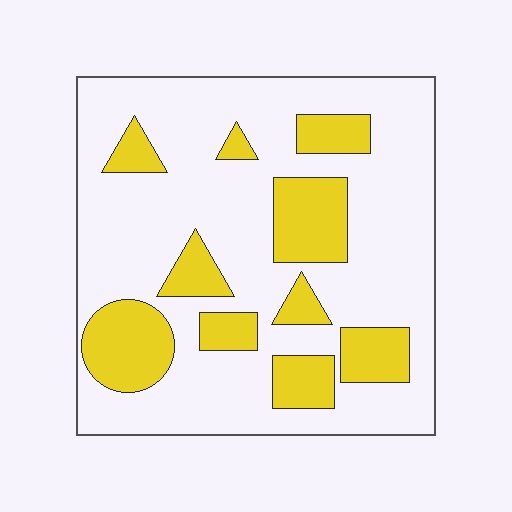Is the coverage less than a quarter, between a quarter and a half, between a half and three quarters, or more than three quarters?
Between a quarter and a half.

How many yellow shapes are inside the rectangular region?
10.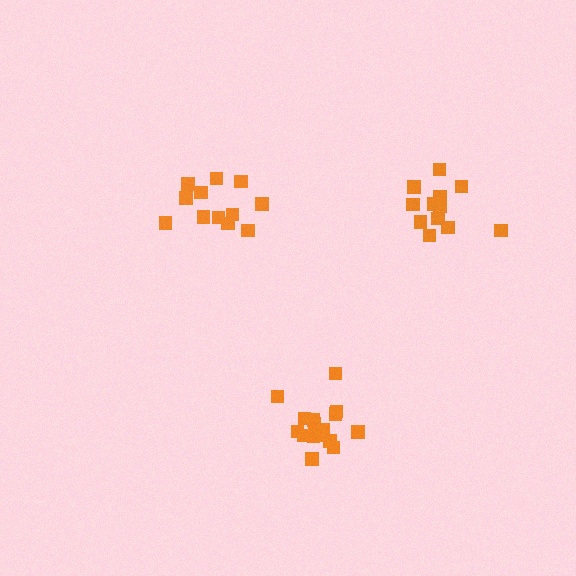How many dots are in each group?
Group 1: 12 dots, Group 2: 12 dots, Group 3: 17 dots (41 total).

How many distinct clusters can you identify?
There are 3 distinct clusters.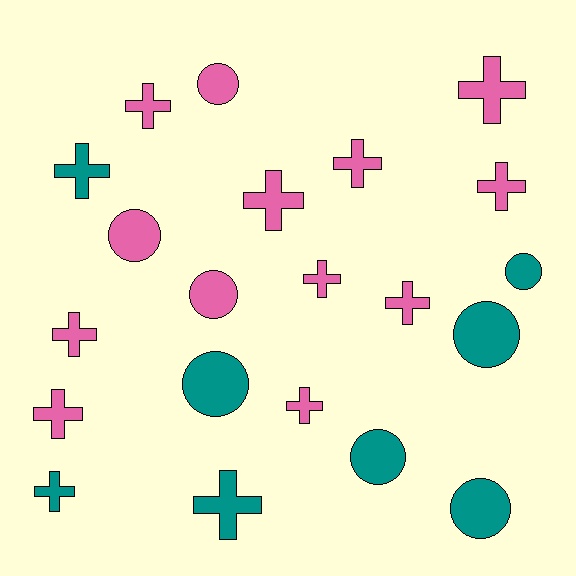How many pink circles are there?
There are 3 pink circles.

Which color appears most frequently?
Pink, with 13 objects.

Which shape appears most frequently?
Cross, with 13 objects.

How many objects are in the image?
There are 21 objects.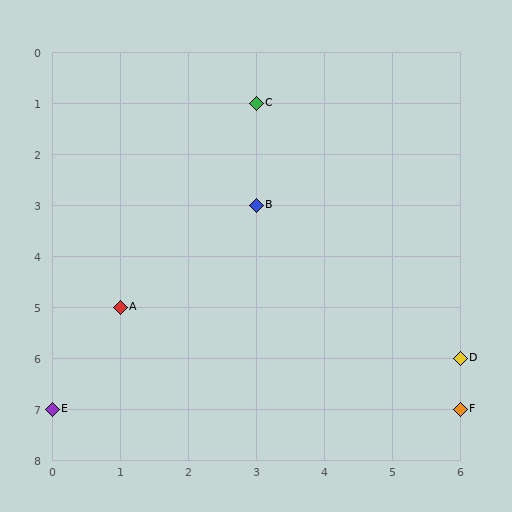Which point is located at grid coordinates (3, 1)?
Point C is at (3, 1).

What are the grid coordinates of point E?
Point E is at grid coordinates (0, 7).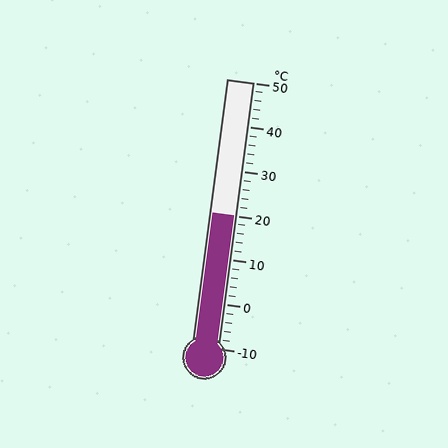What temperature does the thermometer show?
The thermometer shows approximately 20°C.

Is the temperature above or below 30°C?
The temperature is below 30°C.